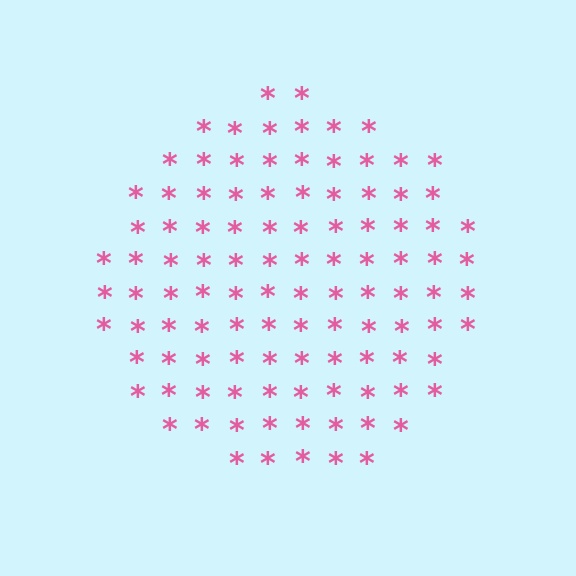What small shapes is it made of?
It is made of small asterisks.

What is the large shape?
The large shape is a circle.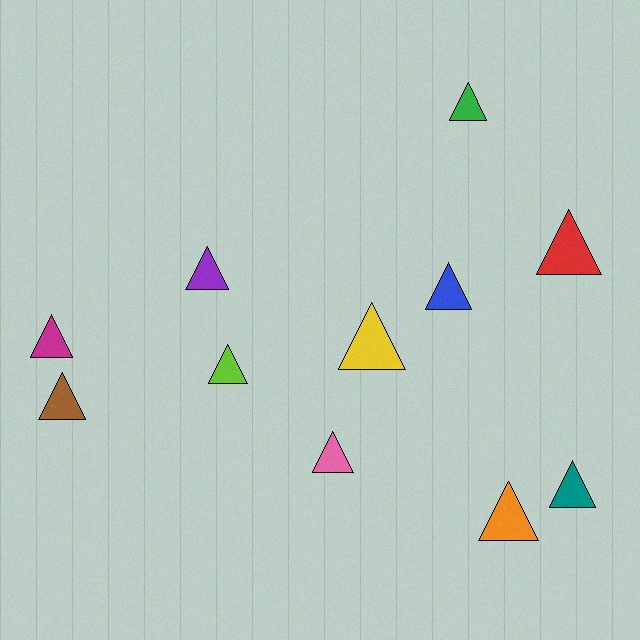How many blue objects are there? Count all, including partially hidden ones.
There is 1 blue object.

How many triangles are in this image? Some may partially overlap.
There are 11 triangles.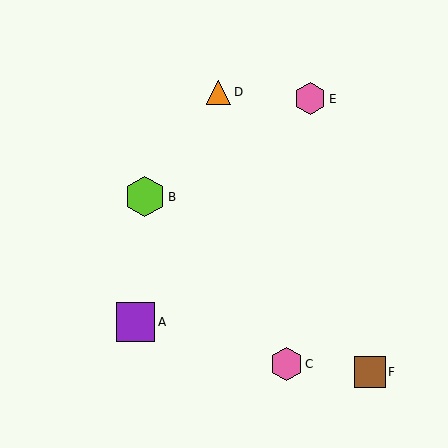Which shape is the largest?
The lime hexagon (labeled B) is the largest.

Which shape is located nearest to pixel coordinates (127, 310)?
The purple square (labeled A) at (136, 322) is nearest to that location.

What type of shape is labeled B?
Shape B is a lime hexagon.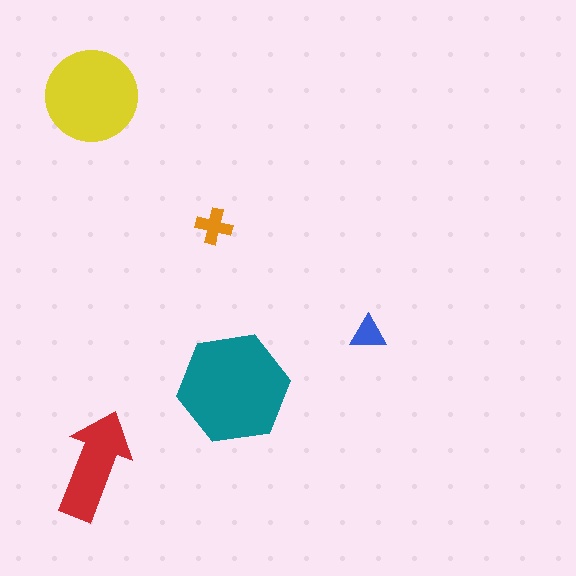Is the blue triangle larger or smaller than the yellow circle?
Smaller.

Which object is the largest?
The teal hexagon.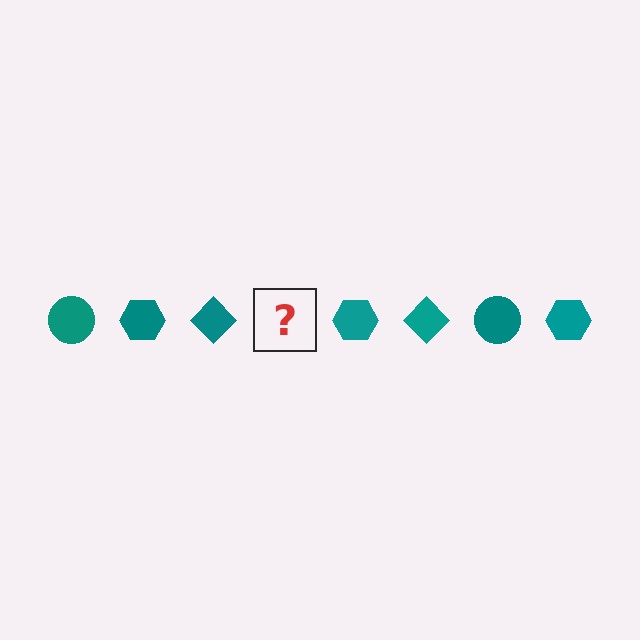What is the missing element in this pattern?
The missing element is a teal circle.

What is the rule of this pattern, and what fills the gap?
The rule is that the pattern cycles through circle, hexagon, diamond shapes in teal. The gap should be filled with a teal circle.